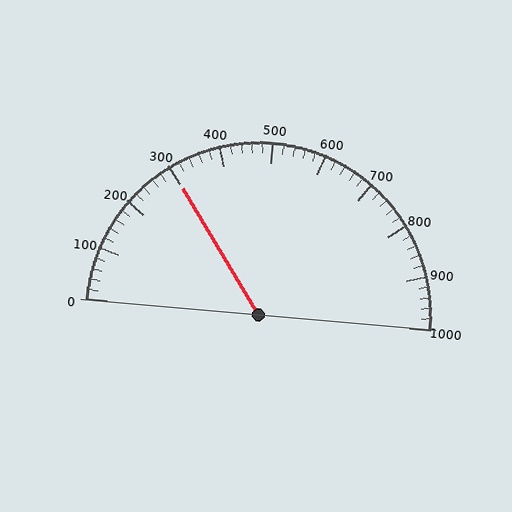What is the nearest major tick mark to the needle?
The nearest major tick mark is 300.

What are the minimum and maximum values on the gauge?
The gauge ranges from 0 to 1000.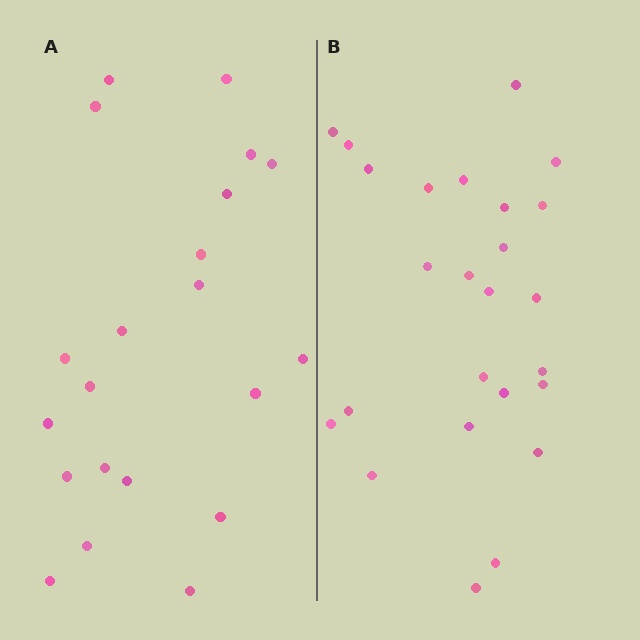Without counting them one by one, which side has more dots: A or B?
Region B (the right region) has more dots.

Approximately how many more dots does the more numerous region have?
Region B has about 4 more dots than region A.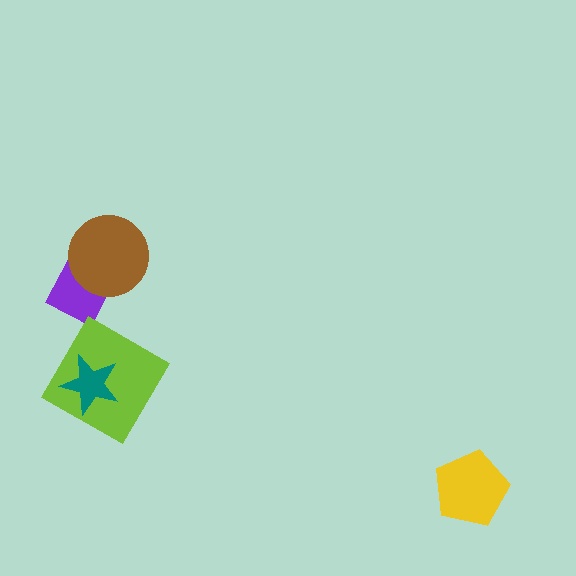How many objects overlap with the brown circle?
1 object overlaps with the brown circle.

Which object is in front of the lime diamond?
The teal star is in front of the lime diamond.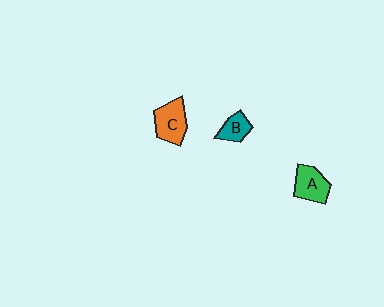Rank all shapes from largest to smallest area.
From largest to smallest: C (orange), A (green), B (teal).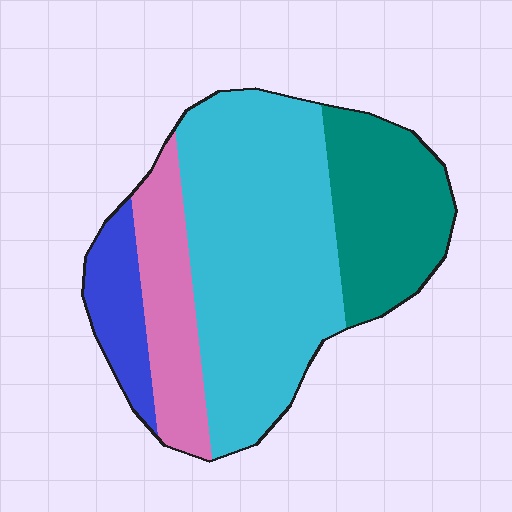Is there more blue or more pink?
Pink.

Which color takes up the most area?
Cyan, at roughly 50%.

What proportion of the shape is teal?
Teal takes up about one quarter (1/4) of the shape.